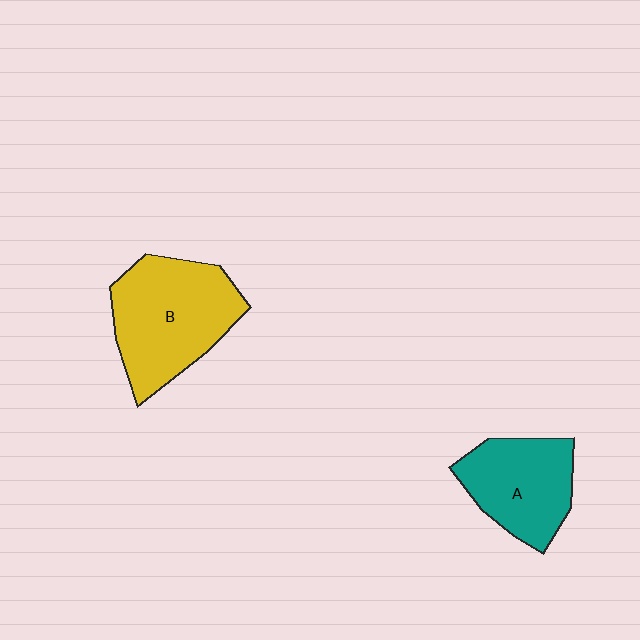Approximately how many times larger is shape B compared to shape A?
Approximately 1.3 times.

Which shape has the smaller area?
Shape A (teal).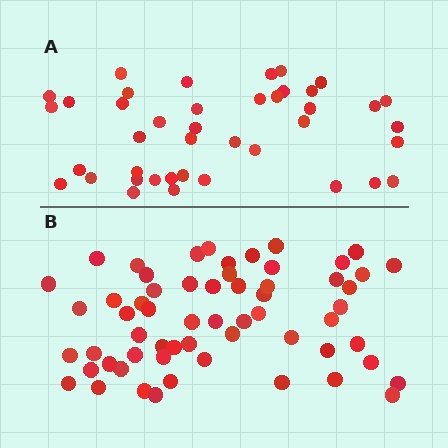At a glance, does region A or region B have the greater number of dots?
Region B (the bottom region) has more dots.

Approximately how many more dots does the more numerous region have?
Region B has approximately 20 more dots than region A.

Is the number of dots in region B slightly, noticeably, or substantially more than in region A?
Region B has substantially more. The ratio is roughly 1.5 to 1.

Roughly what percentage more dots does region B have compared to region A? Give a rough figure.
About 45% more.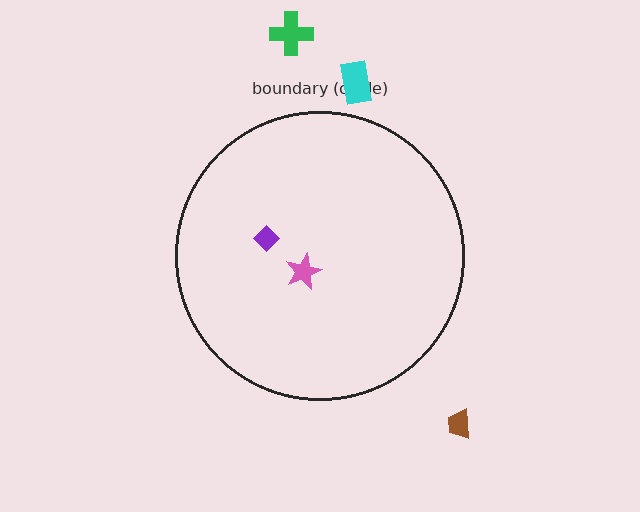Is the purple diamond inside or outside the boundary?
Inside.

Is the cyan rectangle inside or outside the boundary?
Outside.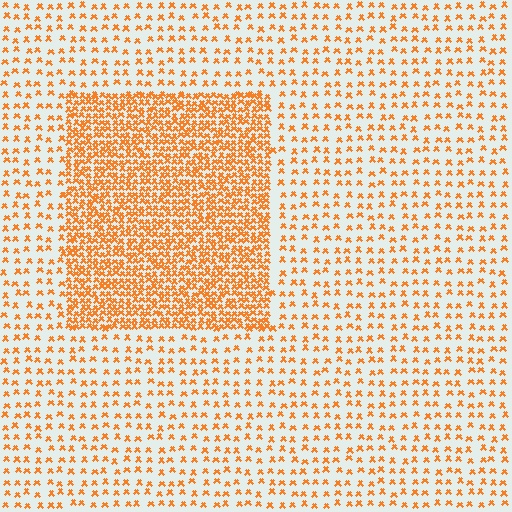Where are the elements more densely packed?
The elements are more densely packed inside the rectangle boundary.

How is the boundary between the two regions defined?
The boundary is defined by a change in element density (approximately 2.8x ratio). All elements are the same color, size, and shape.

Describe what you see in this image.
The image contains small orange elements arranged at two different densities. A rectangle-shaped region is visible where the elements are more densely packed than the surrounding area.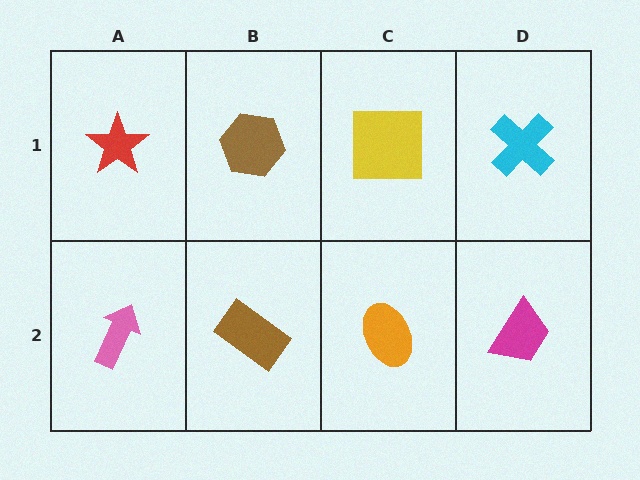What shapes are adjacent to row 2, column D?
A cyan cross (row 1, column D), an orange ellipse (row 2, column C).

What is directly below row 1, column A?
A pink arrow.